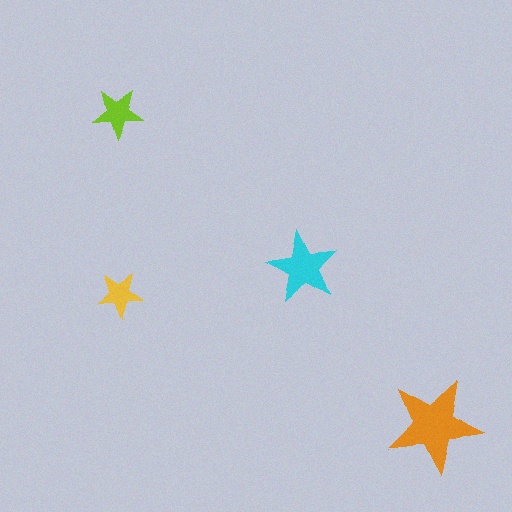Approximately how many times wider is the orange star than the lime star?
About 2 times wider.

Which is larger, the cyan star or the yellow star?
The cyan one.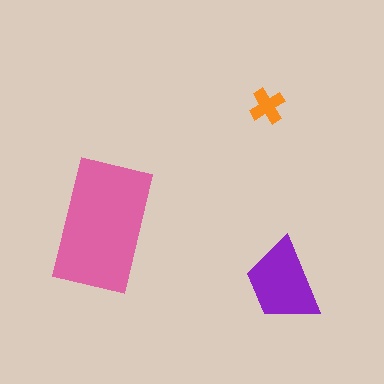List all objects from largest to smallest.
The pink rectangle, the purple trapezoid, the orange cross.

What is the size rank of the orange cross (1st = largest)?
3rd.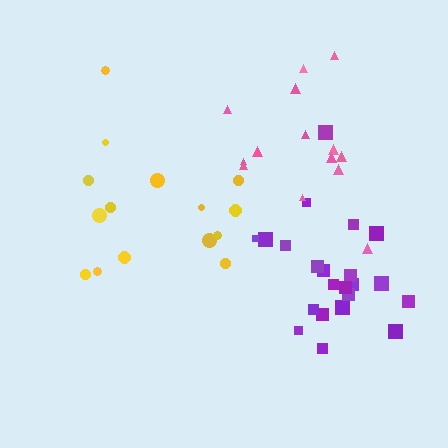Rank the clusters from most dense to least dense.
purple, yellow, pink.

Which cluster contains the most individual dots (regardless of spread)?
Purple (22).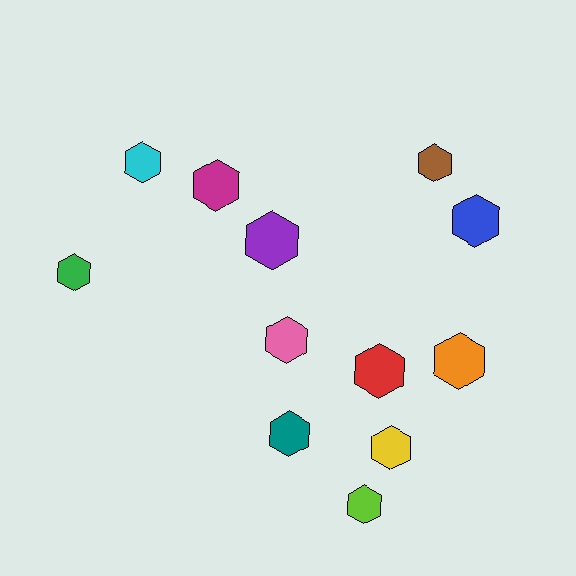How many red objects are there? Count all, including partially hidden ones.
There is 1 red object.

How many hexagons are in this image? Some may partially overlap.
There are 12 hexagons.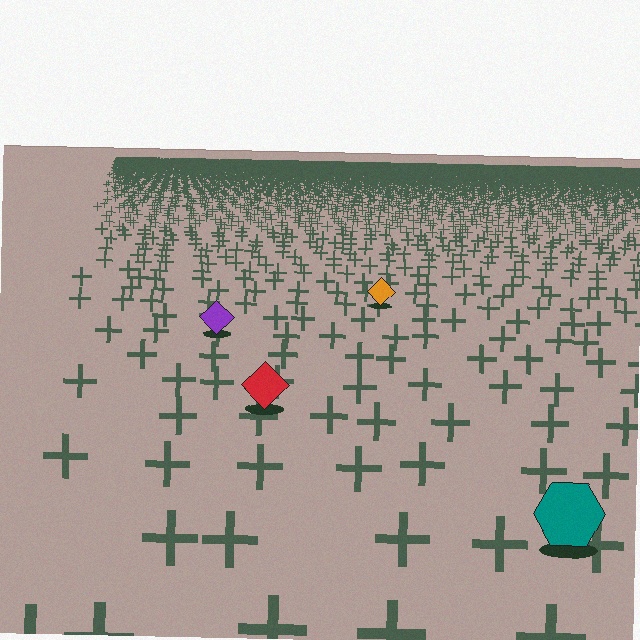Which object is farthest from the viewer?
The orange diamond is farthest from the viewer. It appears smaller and the ground texture around it is denser.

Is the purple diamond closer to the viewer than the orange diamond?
Yes. The purple diamond is closer — you can tell from the texture gradient: the ground texture is coarser near it.